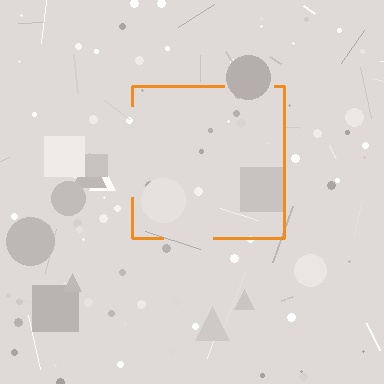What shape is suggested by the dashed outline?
The dashed outline suggests a square.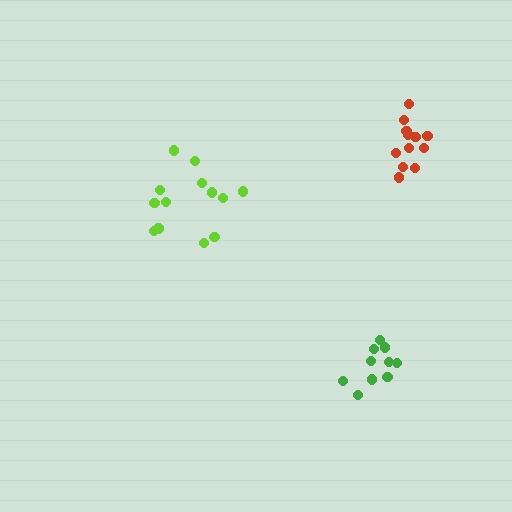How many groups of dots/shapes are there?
There are 3 groups.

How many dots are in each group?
Group 1: 13 dots, Group 2: 12 dots, Group 3: 10 dots (35 total).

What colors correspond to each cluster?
The clusters are colored: lime, red, green.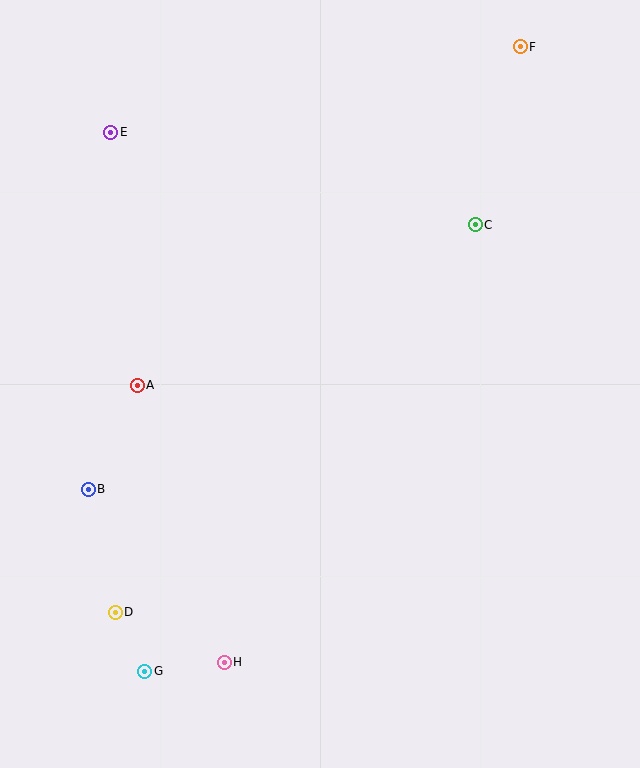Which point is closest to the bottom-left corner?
Point G is closest to the bottom-left corner.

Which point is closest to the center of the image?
Point A at (137, 385) is closest to the center.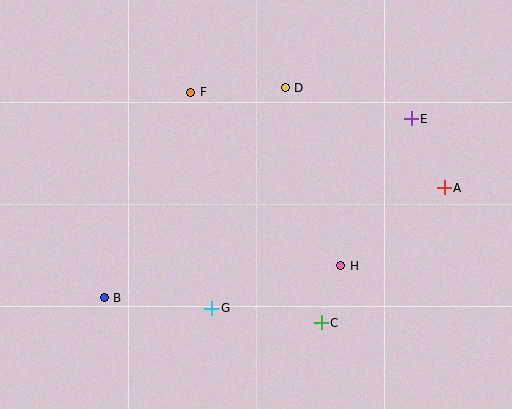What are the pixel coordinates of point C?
Point C is at (321, 323).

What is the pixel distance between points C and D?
The distance between C and D is 238 pixels.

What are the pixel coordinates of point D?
Point D is at (285, 88).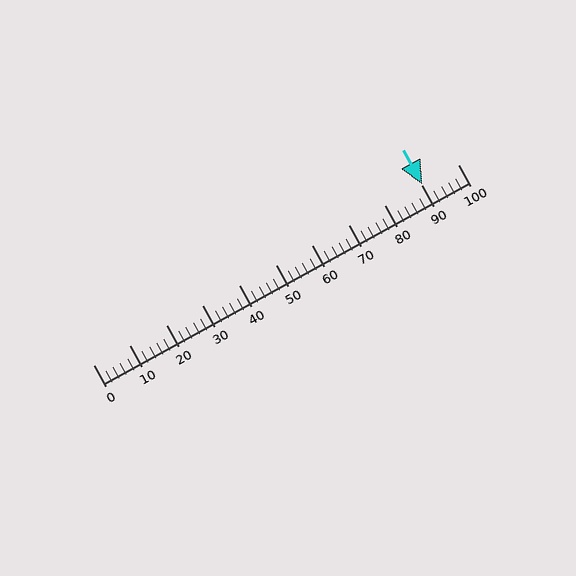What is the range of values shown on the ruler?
The ruler shows values from 0 to 100.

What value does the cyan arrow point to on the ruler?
The cyan arrow points to approximately 90.